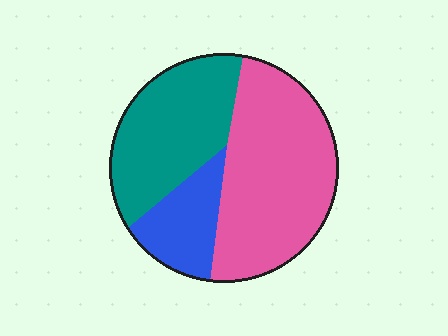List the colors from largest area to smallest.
From largest to smallest: pink, teal, blue.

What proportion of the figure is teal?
Teal takes up between a third and a half of the figure.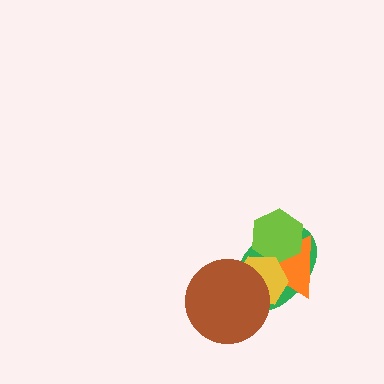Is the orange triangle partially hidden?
Yes, it is partially covered by another shape.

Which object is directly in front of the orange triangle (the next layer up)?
The lime hexagon is directly in front of the orange triangle.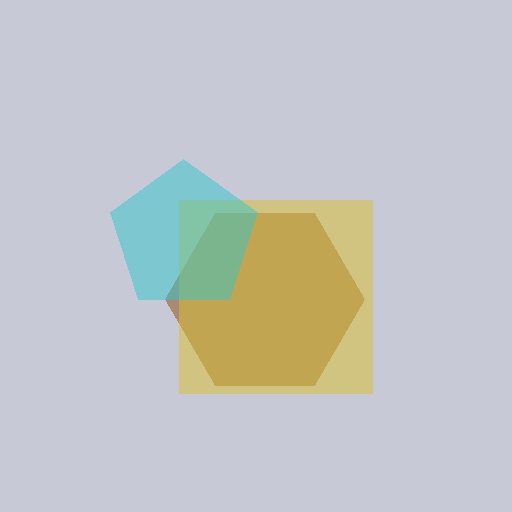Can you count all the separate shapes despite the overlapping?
Yes, there are 3 separate shapes.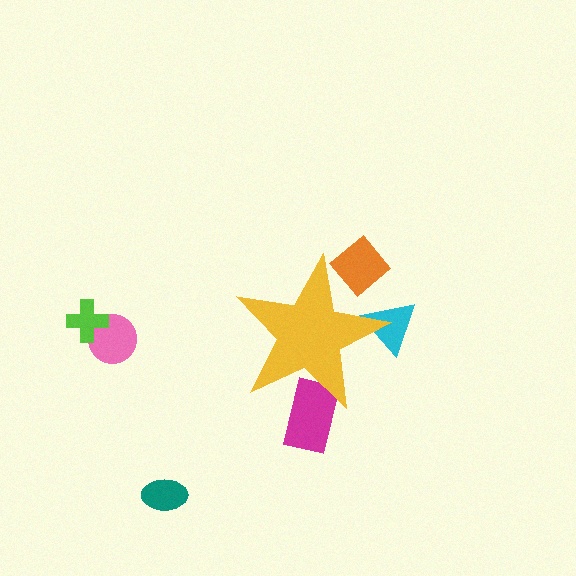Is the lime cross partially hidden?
No, the lime cross is fully visible.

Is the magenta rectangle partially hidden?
Yes, the magenta rectangle is partially hidden behind the yellow star.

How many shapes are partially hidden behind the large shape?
3 shapes are partially hidden.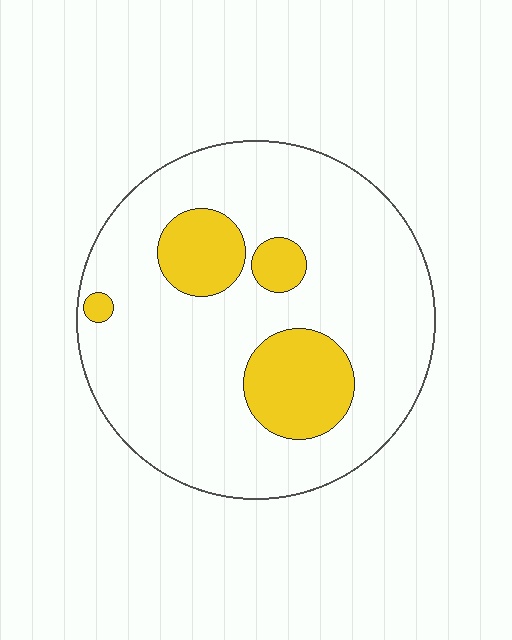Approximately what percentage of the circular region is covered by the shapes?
Approximately 20%.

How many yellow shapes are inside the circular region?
4.